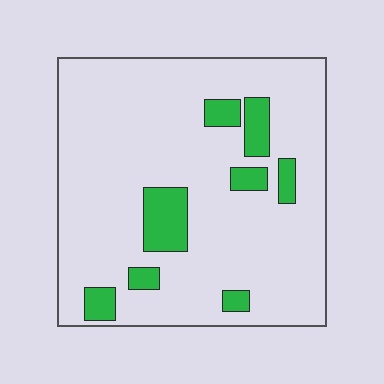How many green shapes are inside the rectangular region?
8.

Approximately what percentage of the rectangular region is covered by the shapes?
Approximately 15%.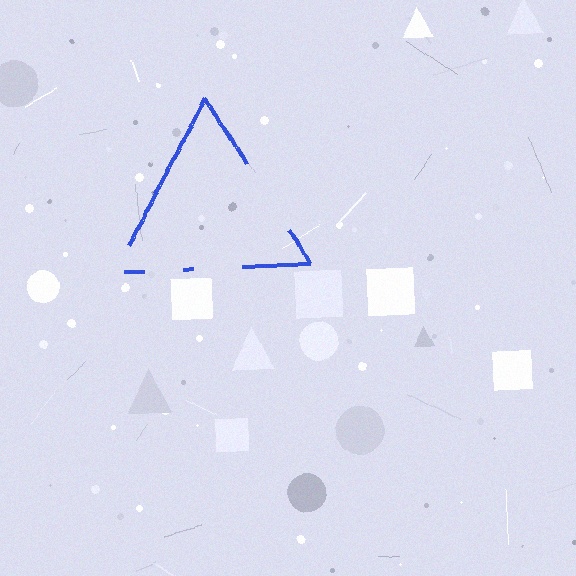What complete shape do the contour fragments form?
The contour fragments form a triangle.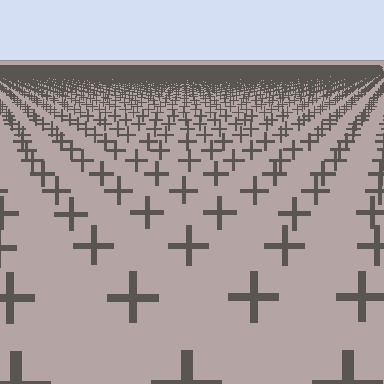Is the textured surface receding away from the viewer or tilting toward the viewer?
The surface is receding away from the viewer. Texture elements get smaller and denser toward the top.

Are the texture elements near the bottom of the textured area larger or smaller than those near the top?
Larger. Near the bottom, elements are closer to the viewer and appear at a bigger on-screen size.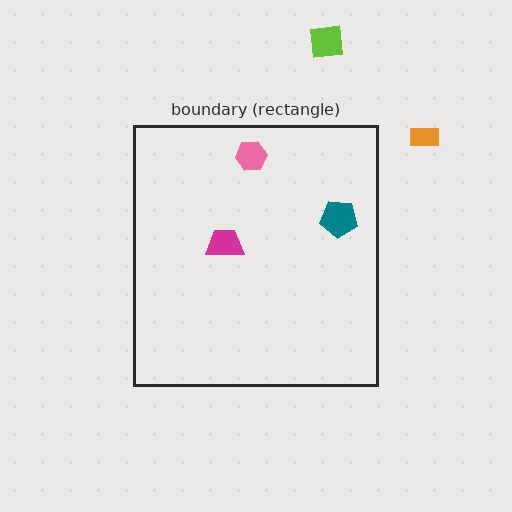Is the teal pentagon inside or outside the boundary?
Inside.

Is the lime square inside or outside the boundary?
Outside.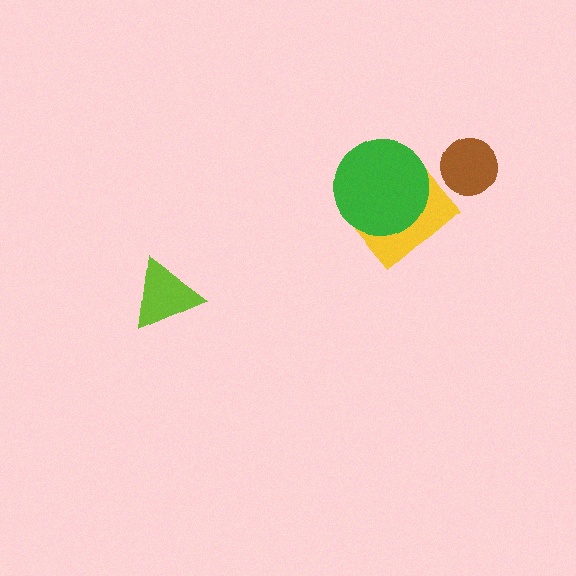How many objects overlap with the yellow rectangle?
1 object overlaps with the yellow rectangle.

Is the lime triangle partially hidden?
No, no other shape covers it.